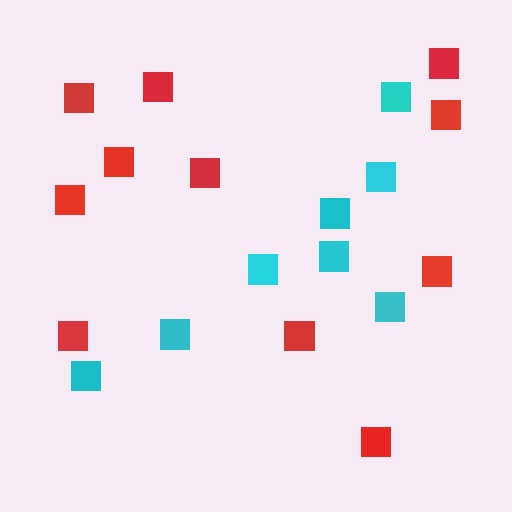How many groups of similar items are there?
There are 2 groups: one group of cyan squares (8) and one group of red squares (11).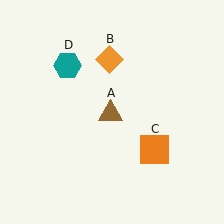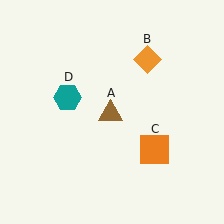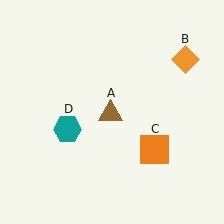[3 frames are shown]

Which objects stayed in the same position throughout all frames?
Brown triangle (object A) and orange square (object C) remained stationary.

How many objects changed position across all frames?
2 objects changed position: orange diamond (object B), teal hexagon (object D).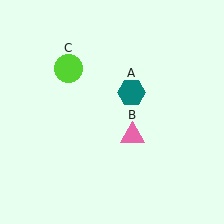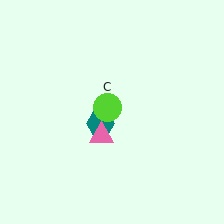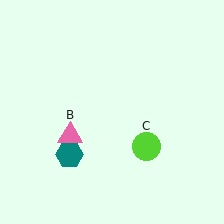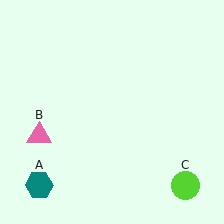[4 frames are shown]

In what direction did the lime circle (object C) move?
The lime circle (object C) moved down and to the right.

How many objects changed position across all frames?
3 objects changed position: teal hexagon (object A), pink triangle (object B), lime circle (object C).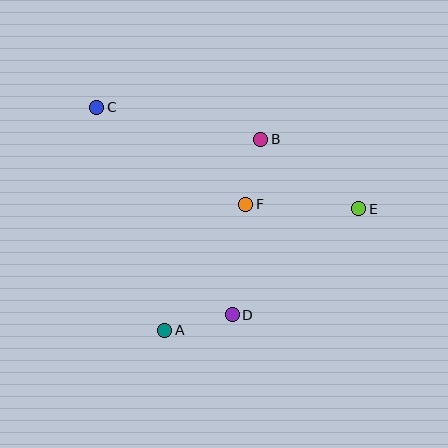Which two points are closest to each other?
Points B and F are closest to each other.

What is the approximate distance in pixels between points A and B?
The distance between A and B is approximately 214 pixels.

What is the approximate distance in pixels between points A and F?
The distance between A and F is approximately 150 pixels.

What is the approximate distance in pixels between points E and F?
The distance between E and F is approximately 113 pixels.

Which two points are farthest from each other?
Points C and E are farthest from each other.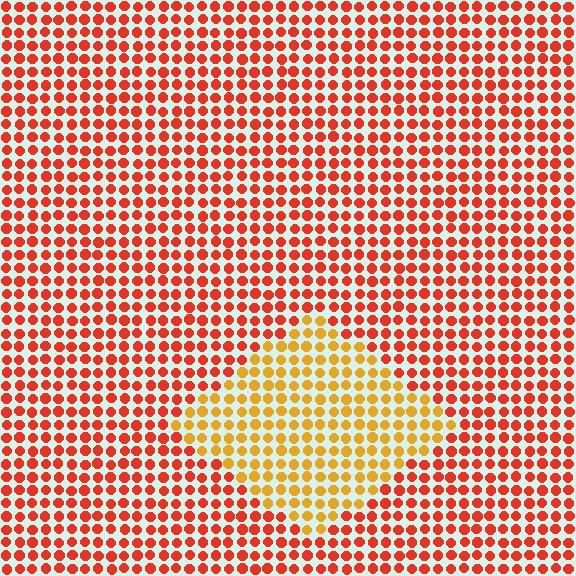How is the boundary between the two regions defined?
The boundary is defined purely by a slight shift in hue (about 37 degrees). Spacing, size, and orientation are identical on both sides.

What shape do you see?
I see a diamond.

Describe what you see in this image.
The image is filled with small red elements in a uniform arrangement. A diamond-shaped region is visible where the elements are tinted to a slightly different hue, forming a subtle color boundary.